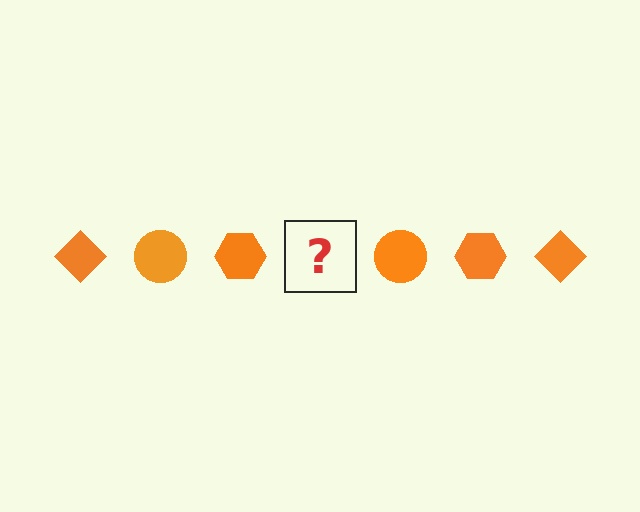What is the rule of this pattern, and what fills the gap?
The rule is that the pattern cycles through diamond, circle, hexagon shapes in orange. The gap should be filled with an orange diamond.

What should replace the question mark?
The question mark should be replaced with an orange diamond.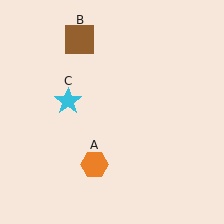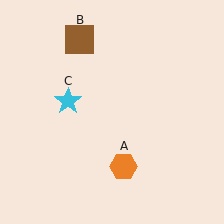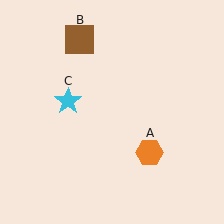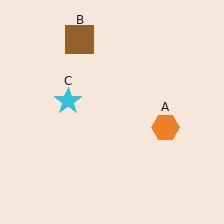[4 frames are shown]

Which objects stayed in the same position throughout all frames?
Brown square (object B) and cyan star (object C) remained stationary.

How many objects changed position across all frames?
1 object changed position: orange hexagon (object A).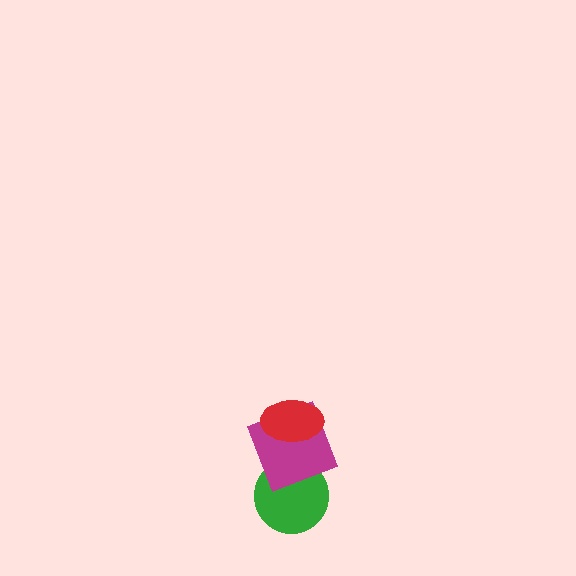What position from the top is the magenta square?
The magenta square is 2nd from the top.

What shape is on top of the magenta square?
The red ellipse is on top of the magenta square.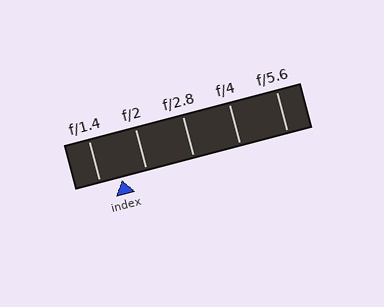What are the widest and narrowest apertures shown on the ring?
The widest aperture shown is f/1.4 and the narrowest is f/5.6.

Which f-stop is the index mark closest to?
The index mark is closest to f/1.4.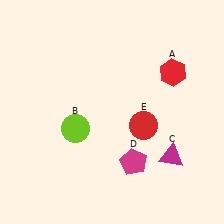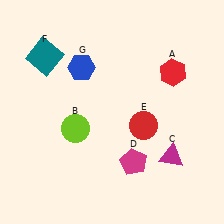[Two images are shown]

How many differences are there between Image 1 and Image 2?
There are 2 differences between the two images.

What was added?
A teal square (F), a blue hexagon (G) were added in Image 2.